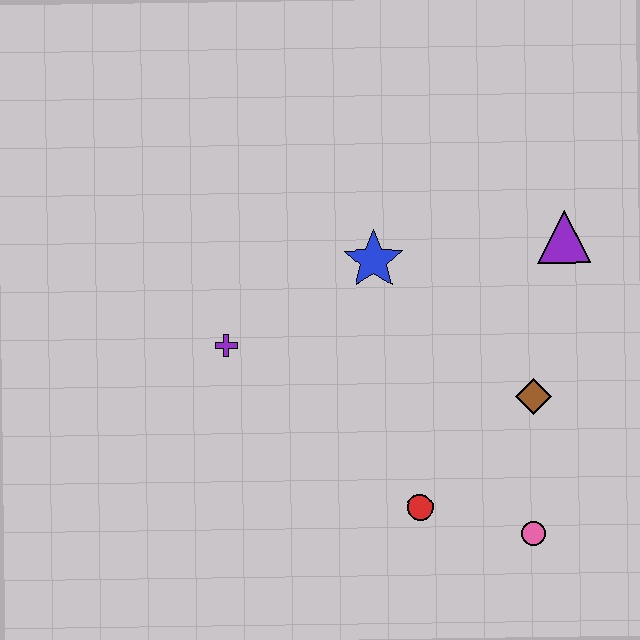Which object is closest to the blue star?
The purple cross is closest to the blue star.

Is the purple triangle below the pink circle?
No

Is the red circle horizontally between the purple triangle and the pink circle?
No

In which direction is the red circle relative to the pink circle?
The red circle is to the left of the pink circle.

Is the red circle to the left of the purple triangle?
Yes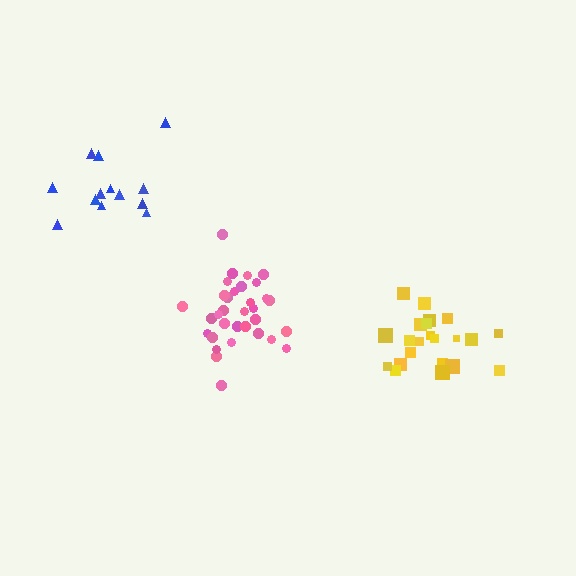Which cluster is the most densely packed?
Pink.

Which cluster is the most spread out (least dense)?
Blue.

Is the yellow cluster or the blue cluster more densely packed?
Yellow.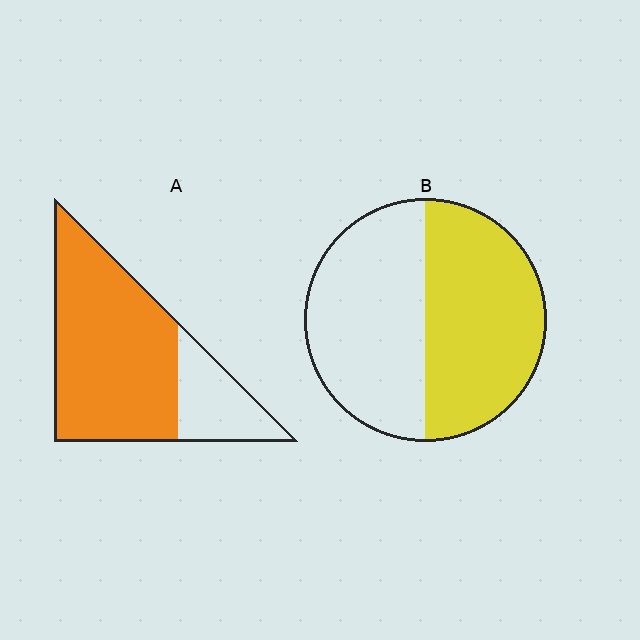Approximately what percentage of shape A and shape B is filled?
A is approximately 75% and B is approximately 50%.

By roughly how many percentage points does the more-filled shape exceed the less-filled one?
By roughly 25 percentage points (A over B).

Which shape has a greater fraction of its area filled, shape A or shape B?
Shape A.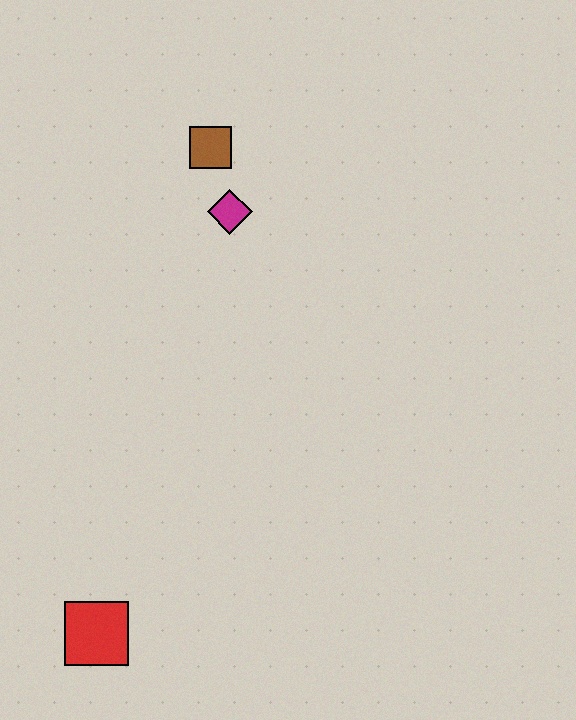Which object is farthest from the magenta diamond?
The red square is farthest from the magenta diamond.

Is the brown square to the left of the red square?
No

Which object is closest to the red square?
The magenta diamond is closest to the red square.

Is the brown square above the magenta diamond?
Yes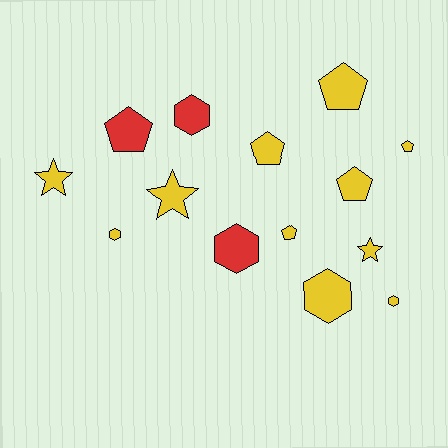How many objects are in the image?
There are 14 objects.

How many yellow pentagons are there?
There are 5 yellow pentagons.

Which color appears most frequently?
Yellow, with 11 objects.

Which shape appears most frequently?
Pentagon, with 6 objects.